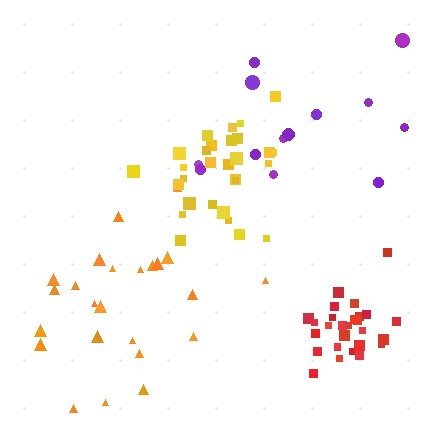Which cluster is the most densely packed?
Red.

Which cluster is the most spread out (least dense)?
Purple.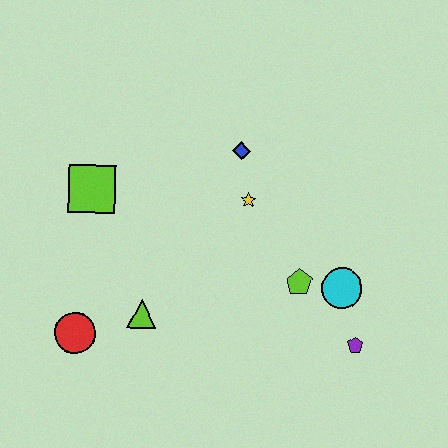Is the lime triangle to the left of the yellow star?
Yes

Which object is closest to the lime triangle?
The red circle is closest to the lime triangle.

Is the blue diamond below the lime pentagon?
No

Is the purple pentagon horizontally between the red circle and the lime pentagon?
No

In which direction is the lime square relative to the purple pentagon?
The lime square is to the left of the purple pentagon.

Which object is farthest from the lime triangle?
The purple pentagon is farthest from the lime triangle.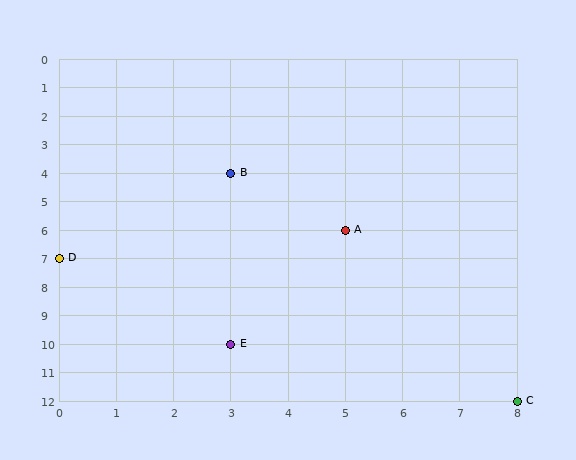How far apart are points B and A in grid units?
Points B and A are 2 columns and 2 rows apart (about 2.8 grid units diagonally).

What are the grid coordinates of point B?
Point B is at grid coordinates (3, 4).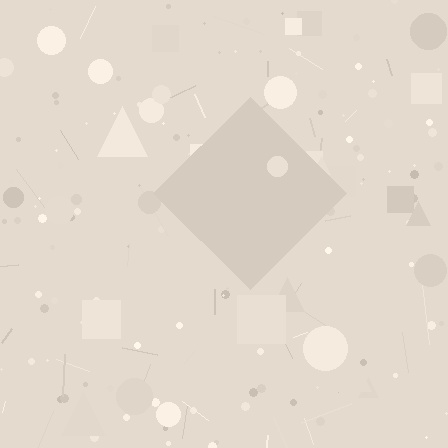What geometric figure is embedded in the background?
A diamond is embedded in the background.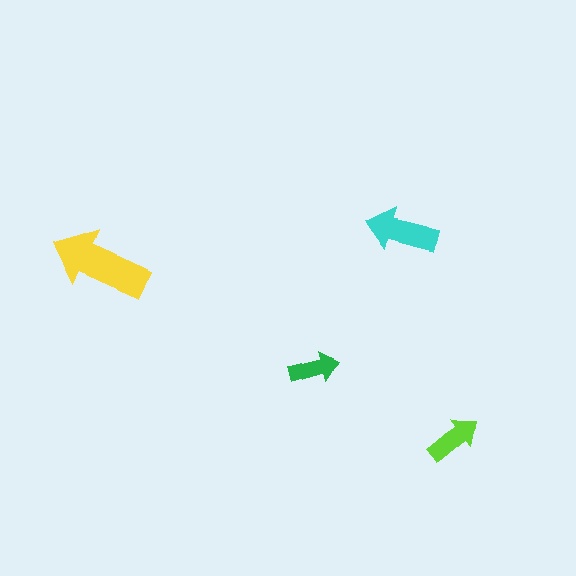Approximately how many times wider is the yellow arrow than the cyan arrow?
About 1.5 times wider.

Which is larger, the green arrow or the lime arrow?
The lime one.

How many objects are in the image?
There are 4 objects in the image.